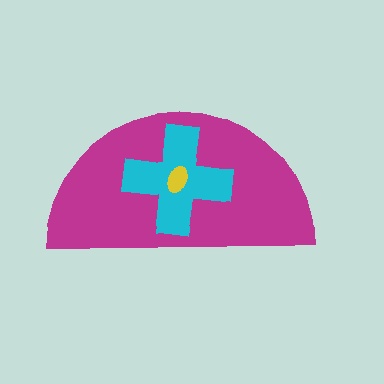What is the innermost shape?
The yellow ellipse.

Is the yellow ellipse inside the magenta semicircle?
Yes.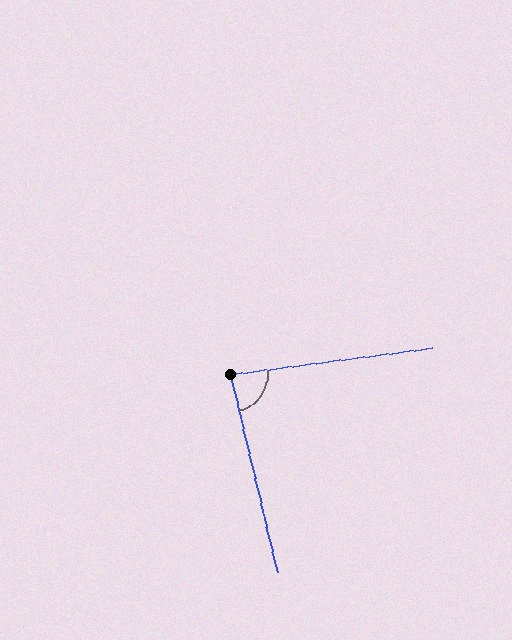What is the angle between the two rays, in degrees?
Approximately 84 degrees.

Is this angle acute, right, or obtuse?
It is acute.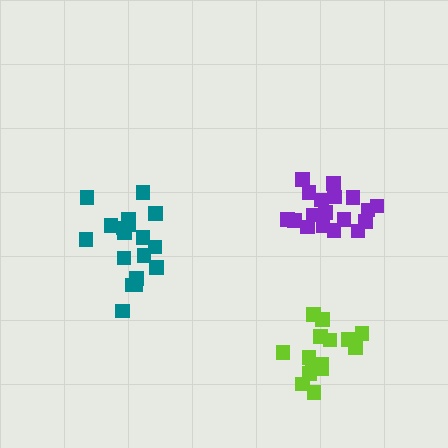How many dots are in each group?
Group 1: 18 dots, Group 2: 19 dots, Group 3: 16 dots (53 total).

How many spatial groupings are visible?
There are 3 spatial groupings.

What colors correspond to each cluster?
The clusters are colored: purple, teal, lime.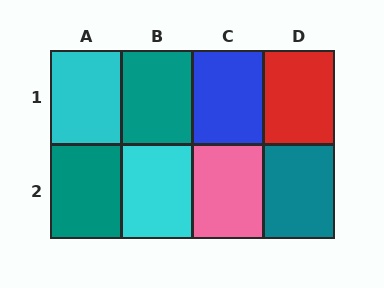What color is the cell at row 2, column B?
Cyan.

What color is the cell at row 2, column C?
Pink.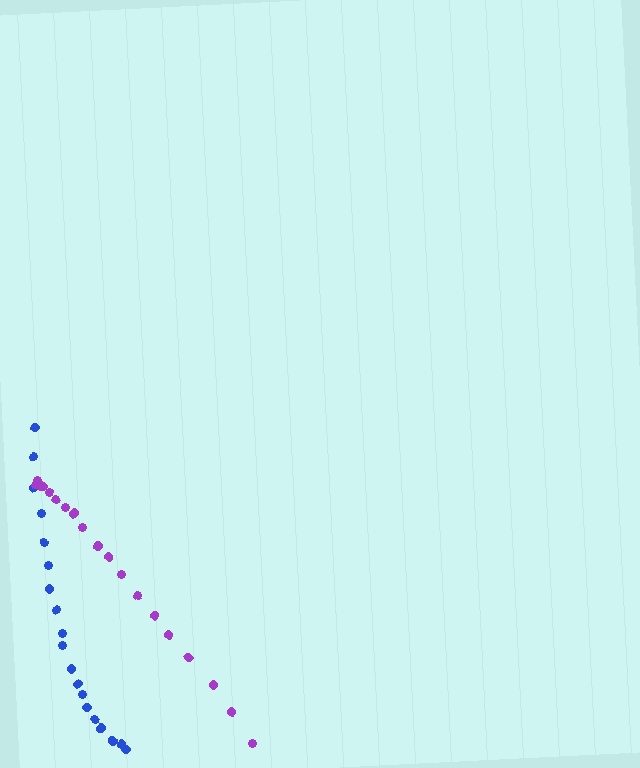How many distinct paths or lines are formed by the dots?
There are 2 distinct paths.